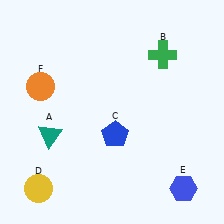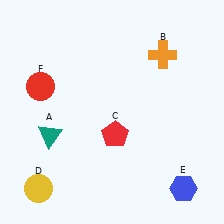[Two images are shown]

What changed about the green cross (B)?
In Image 1, B is green. In Image 2, it changed to orange.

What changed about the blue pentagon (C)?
In Image 1, C is blue. In Image 2, it changed to red.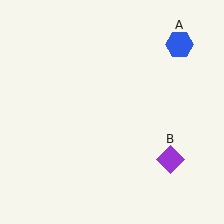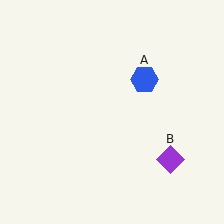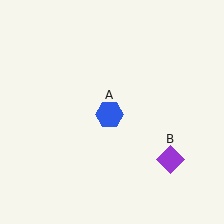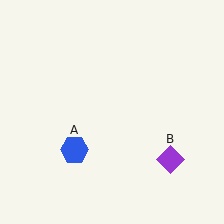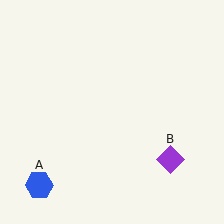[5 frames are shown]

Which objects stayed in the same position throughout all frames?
Purple diamond (object B) remained stationary.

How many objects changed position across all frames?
1 object changed position: blue hexagon (object A).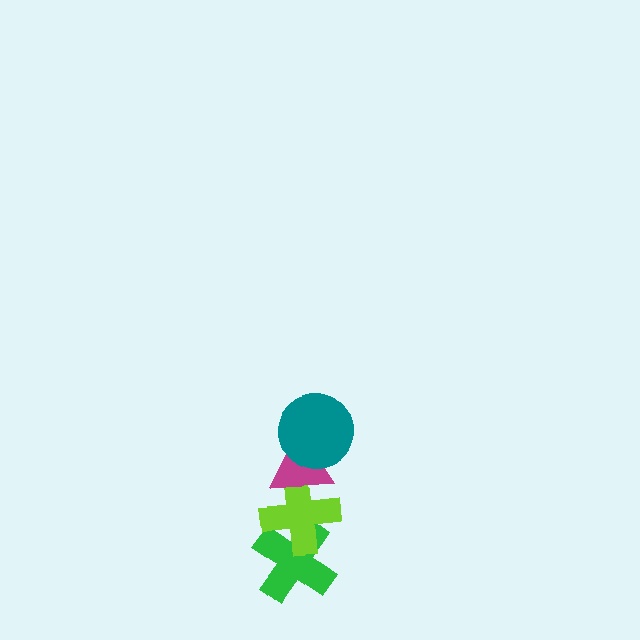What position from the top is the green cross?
The green cross is 4th from the top.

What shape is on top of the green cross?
The lime cross is on top of the green cross.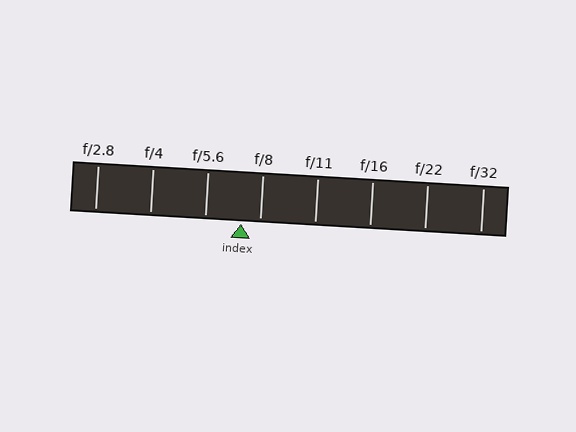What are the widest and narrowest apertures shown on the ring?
The widest aperture shown is f/2.8 and the narrowest is f/32.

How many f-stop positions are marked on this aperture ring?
There are 8 f-stop positions marked.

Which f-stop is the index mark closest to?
The index mark is closest to f/8.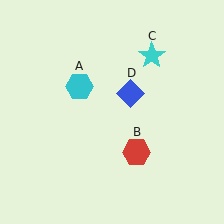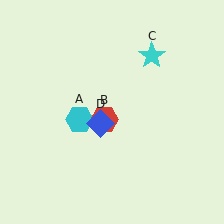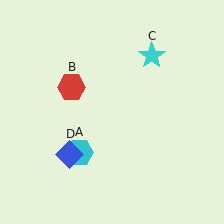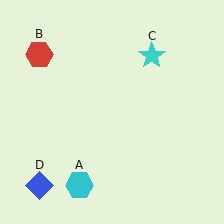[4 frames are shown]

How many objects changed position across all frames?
3 objects changed position: cyan hexagon (object A), red hexagon (object B), blue diamond (object D).